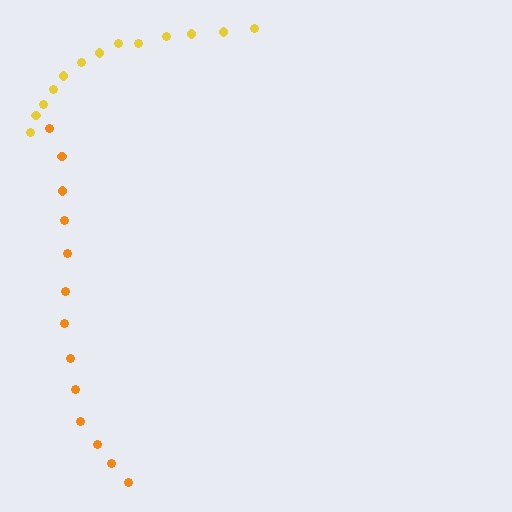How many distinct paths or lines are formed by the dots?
There are 2 distinct paths.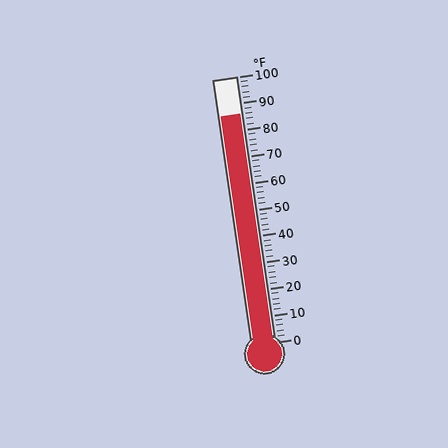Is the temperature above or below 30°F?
The temperature is above 30°F.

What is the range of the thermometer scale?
The thermometer scale ranges from 0°F to 100°F.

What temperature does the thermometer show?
The thermometer shows approximately 86°F.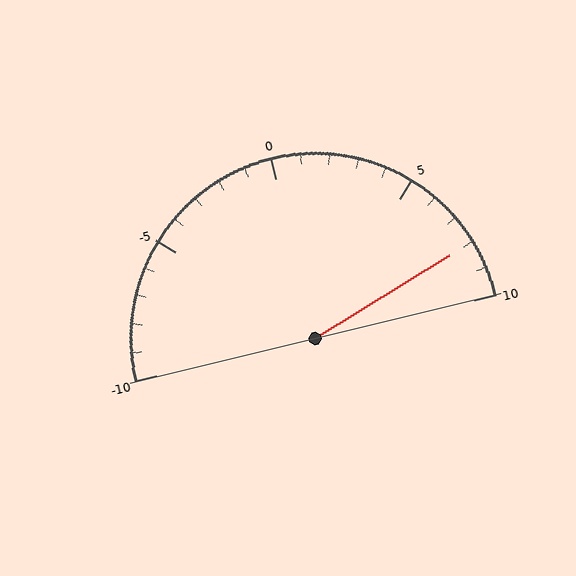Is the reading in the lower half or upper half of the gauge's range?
The reading is in the upper half of the range (-10 to 10).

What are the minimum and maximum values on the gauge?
The gauge ranges from -10 to 10.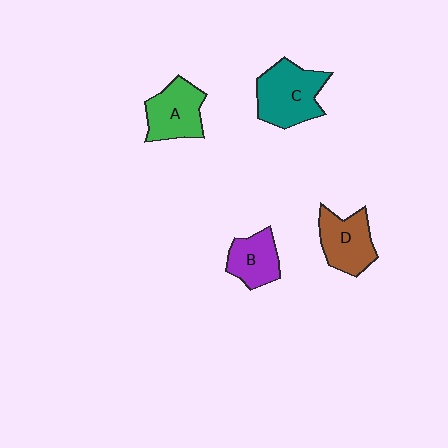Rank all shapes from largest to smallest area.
From largest to smallest: C (teal), A (green), D (brown), B (purple).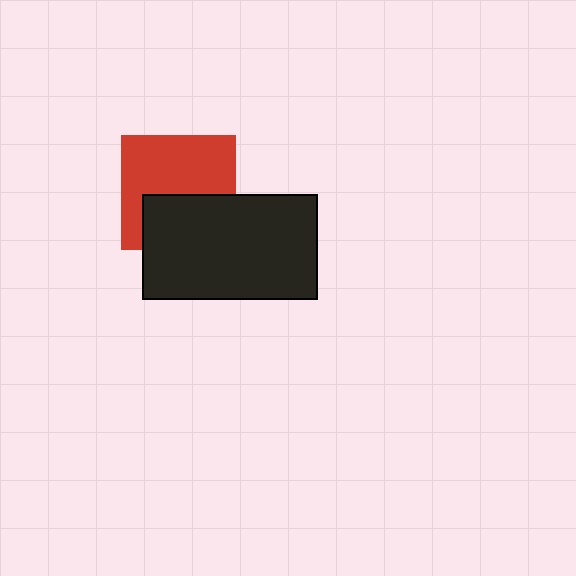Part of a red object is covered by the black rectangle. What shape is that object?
It is a square.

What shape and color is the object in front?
The object in front is a black rectangle.